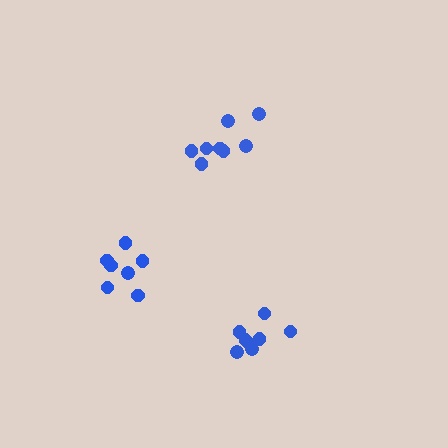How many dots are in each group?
Group 1: 8 dots, Group 2: 7 dots, Group 3: 8 dots (23 total).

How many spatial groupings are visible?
There are 3 spatial groupings.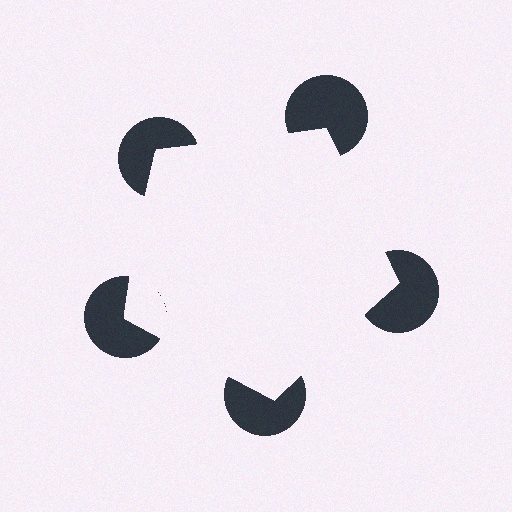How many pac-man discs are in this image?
There are 5 — one at each vertex of the illusory pentagon.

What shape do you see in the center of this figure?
An illusory pentagon — its edges are inferred from the aligned wedge cuts in the pac-man discs, not physically drawn.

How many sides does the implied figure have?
5 sides.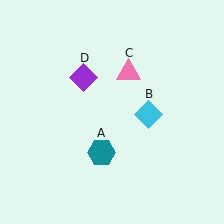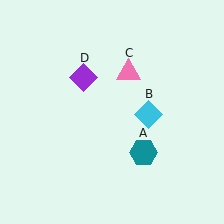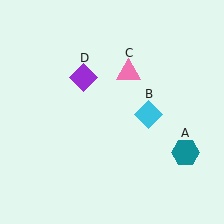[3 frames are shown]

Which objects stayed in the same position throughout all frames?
Cyan diamond (object B) and pink triangle (object C) and purple diamond (object D) remained stationary.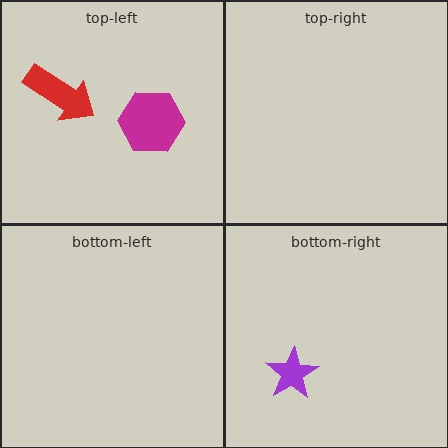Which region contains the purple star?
The bottom-right region.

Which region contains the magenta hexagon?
The top-left region.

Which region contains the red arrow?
The top-left region.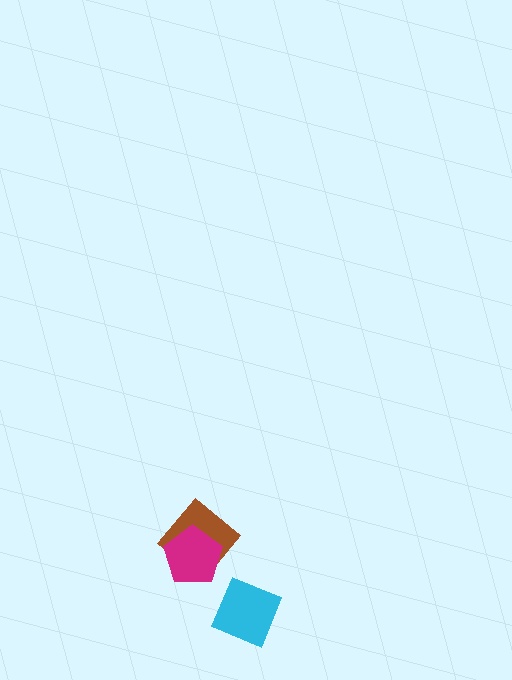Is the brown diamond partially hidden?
Yes, it is partially covered by another shape.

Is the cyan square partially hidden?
No, no other shape covers it.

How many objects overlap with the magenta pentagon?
1 object overlaps with the magenta pentagon.